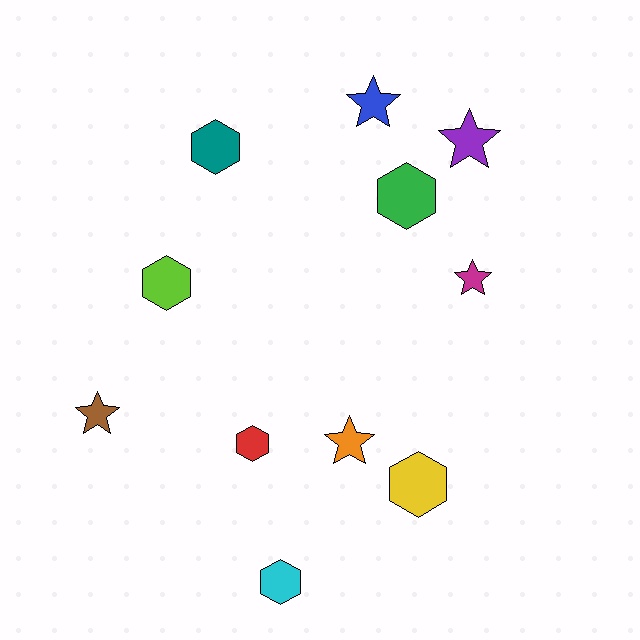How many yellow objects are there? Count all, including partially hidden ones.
There is 1 yellow object.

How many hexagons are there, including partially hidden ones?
There are 6 hexagons.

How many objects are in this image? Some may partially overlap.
There are 11 objects.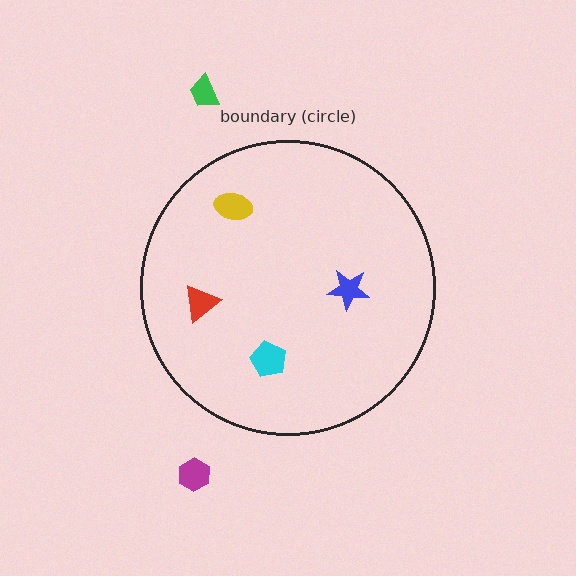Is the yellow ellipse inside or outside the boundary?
Inside.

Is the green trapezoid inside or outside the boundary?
Outside.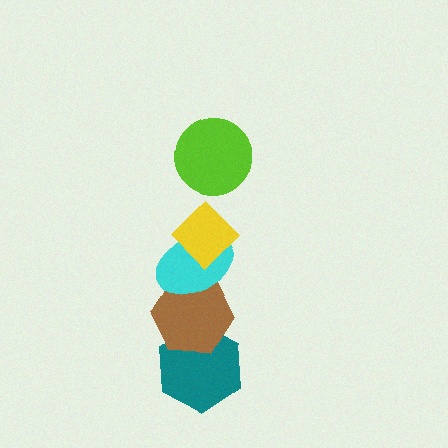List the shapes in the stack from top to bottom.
From top to bottom: the lime circle, the yellow diamond, the cyan ellipse, the brown hexagon, the teal hexagon.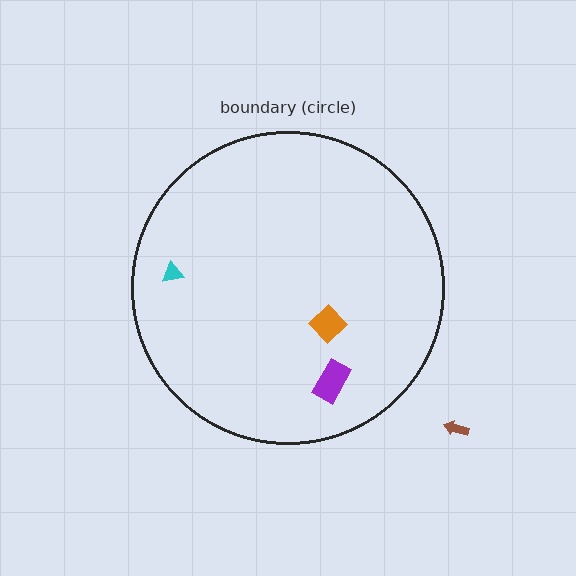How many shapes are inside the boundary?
3 inside, 1 outside.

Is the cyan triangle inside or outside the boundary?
Inside.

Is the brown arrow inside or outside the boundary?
Outside.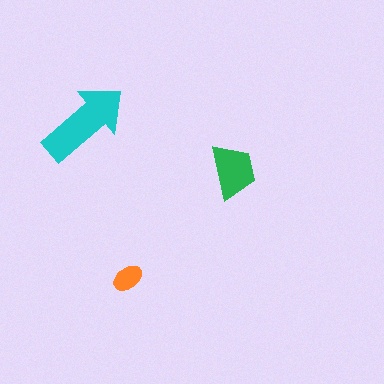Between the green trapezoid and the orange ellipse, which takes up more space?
The green trapezoid.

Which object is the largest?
The cyan arrow.